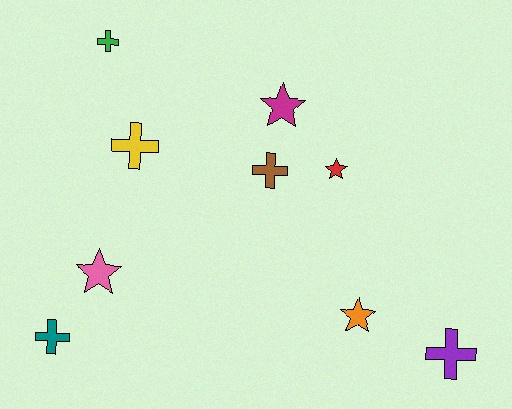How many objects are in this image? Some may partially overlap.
There are 9 objects.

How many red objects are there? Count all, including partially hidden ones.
There is 1 red object.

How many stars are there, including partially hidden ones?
There are 4 stars.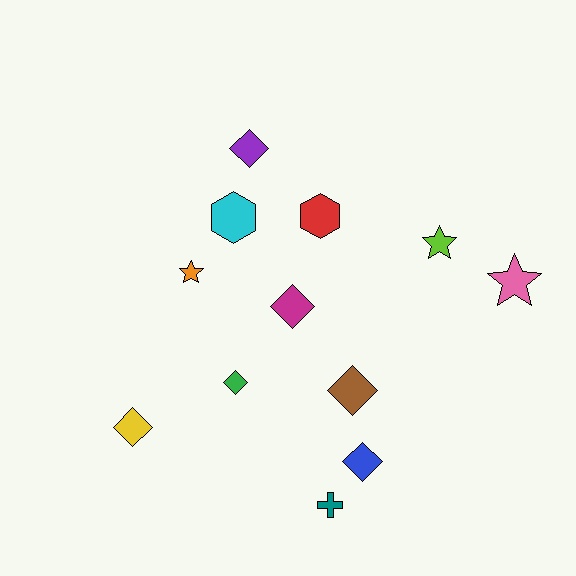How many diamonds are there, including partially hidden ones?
There are 6 diamonds.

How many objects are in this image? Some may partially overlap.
There are 12 objects.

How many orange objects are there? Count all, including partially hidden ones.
There is 1 orange object.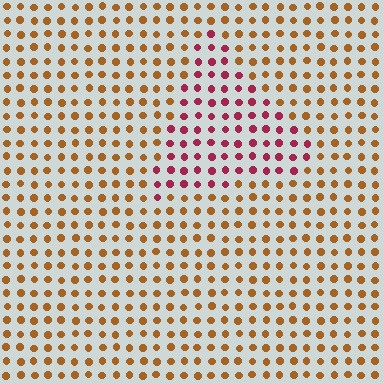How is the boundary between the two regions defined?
The boundary is defined purely by a slight shift in hue (about 50 degrees). Spacing, size, and orientation are identical on both sides.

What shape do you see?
I see a triangle.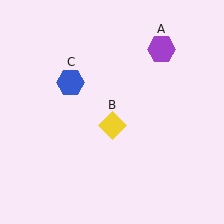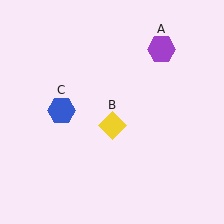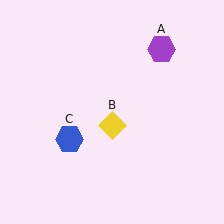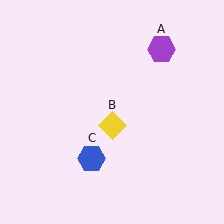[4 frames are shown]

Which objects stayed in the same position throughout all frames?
Purple hexagon (object A) and yellow diamond (object B) remained stationary.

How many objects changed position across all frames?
1 object changed position: blue hexagon (object C).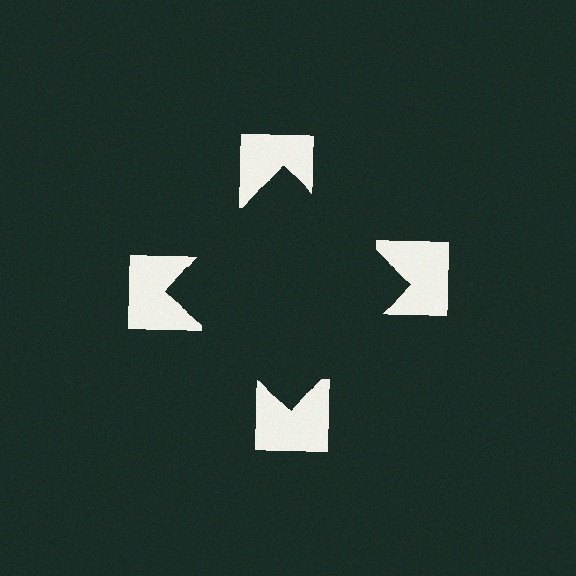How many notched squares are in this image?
There are 4 — one at each vertex of the illusory square.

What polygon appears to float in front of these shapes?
An illusory square — its edges are inferred from the aligned wedge cuts in the notched squares, not physically drawn.